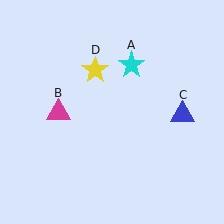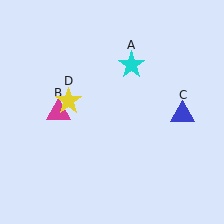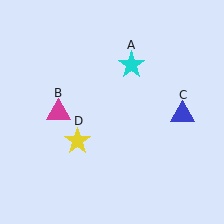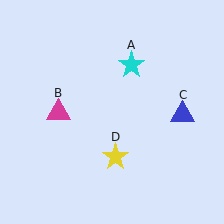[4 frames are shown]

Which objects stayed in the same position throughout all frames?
Cyan star (object A) and magenta triangle (object B) and blue triangle (object C) remained stationary.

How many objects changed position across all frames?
1 object changed position: yellow star (object D).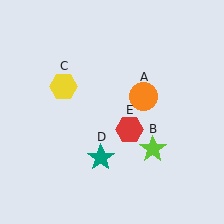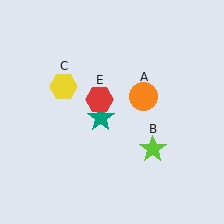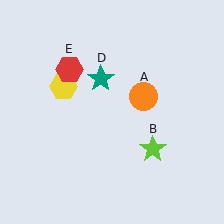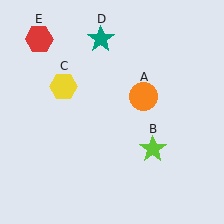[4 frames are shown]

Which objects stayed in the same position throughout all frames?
Orange circle (object A) and lime star (object B) and yellow hexagon (object C) remained stationary.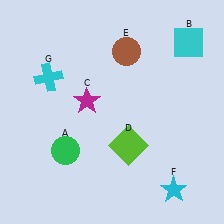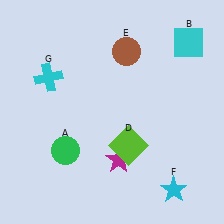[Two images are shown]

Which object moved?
The magenta star (C) moved down.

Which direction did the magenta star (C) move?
The magenta star (C) moved down.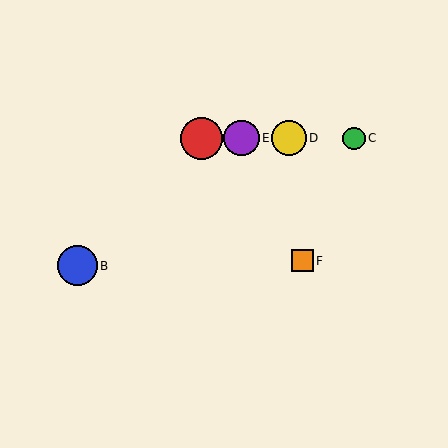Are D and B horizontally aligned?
No, D is at y≈138 and B is at y≈266.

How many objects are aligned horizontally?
4 objects (A, C, D, E) are aligned horizontally.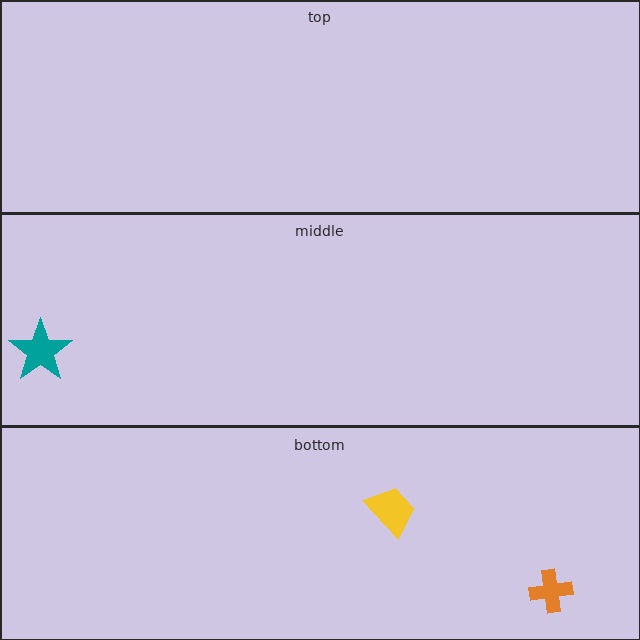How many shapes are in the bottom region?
2.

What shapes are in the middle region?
The teal star.